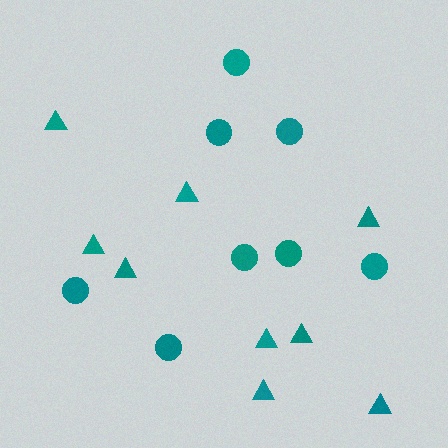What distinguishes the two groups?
There are 2 groups: one group of triangles (9) and one group of circles (8).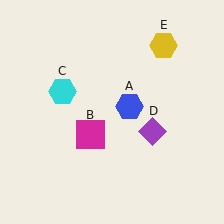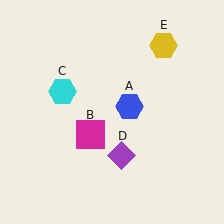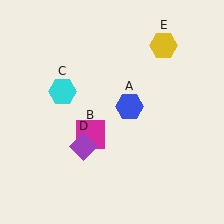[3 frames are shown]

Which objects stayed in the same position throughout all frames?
Blue hexagon (object A) and magenta square (object B) and cyan hexagon (object C) and yellow hexagon (object E) remained stationary.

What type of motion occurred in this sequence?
The purple diamond (object D) rotated clockwise around the center of the scene.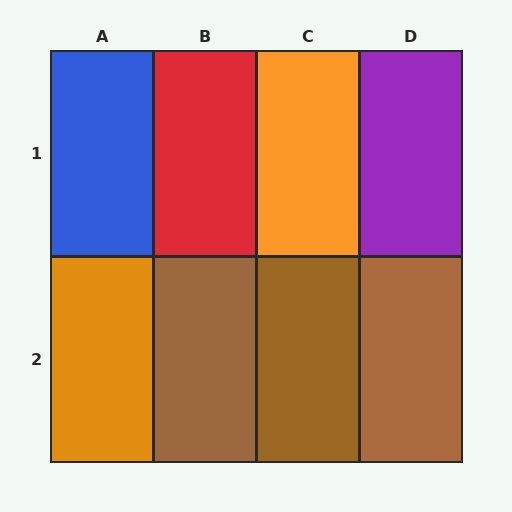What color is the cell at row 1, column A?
Blue.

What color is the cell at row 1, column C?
Orange.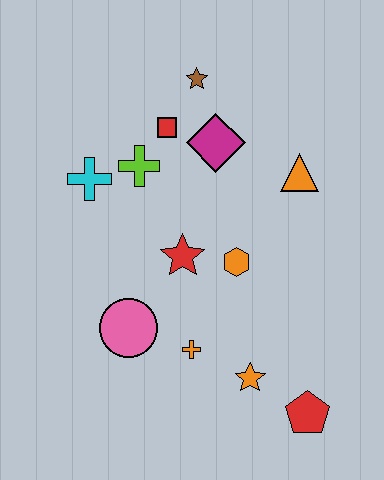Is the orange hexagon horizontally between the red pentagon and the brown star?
Yes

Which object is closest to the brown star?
The red square is closest to the brown star.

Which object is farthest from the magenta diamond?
The red pentagon is farthest from the magenta diamond.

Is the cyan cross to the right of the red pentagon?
No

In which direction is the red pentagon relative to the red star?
The red pentagon is below the red star.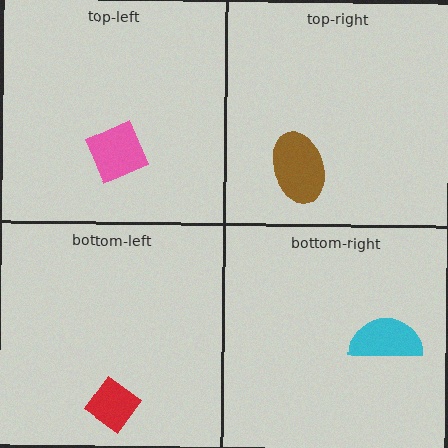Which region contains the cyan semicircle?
The bottom-right region.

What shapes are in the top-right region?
The brown ellipse.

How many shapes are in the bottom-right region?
1.